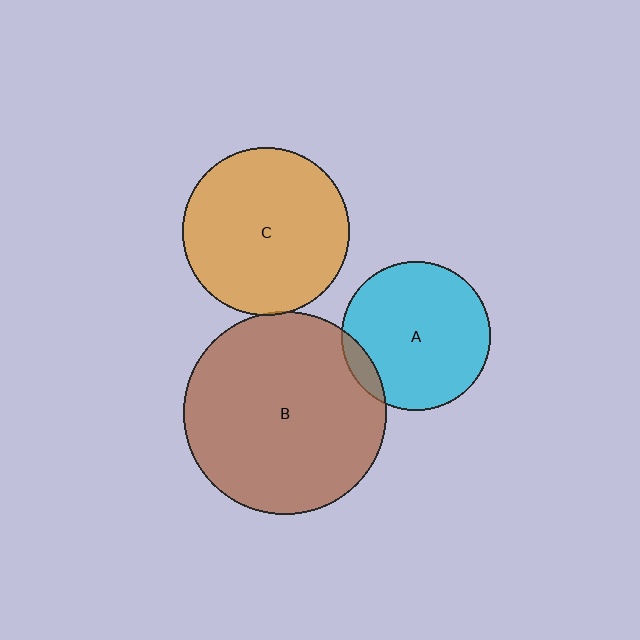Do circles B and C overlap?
Yes.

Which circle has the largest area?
Circle B (brown).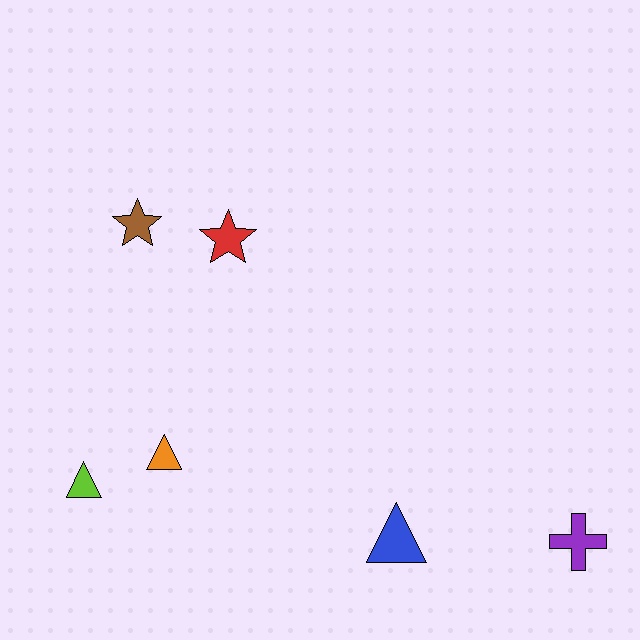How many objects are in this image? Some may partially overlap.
There are 6 objects.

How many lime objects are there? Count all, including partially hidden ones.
There is 1 lime object.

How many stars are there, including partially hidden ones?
There are 2 stars.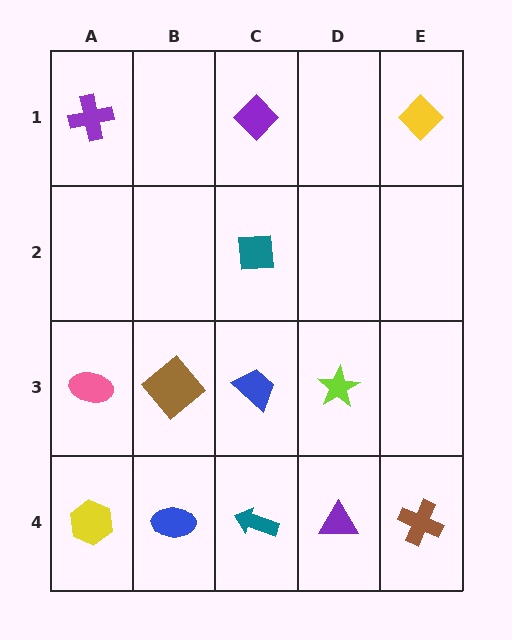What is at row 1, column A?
A purple cross.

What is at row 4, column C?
A teal arrow.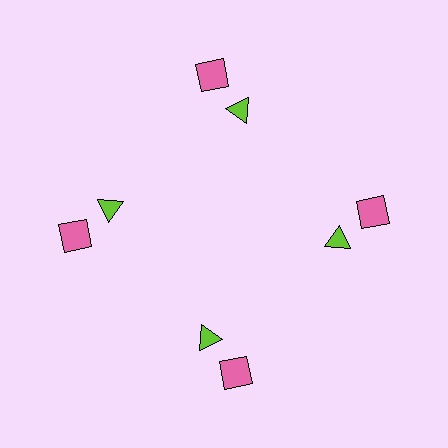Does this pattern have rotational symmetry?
Yes, this pattern has 4-fold rotational symmetry. It looks the same after rotating 90 degrees around the center.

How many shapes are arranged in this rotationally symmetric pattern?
There are 8 shapes, arranged in 4 groups of 2.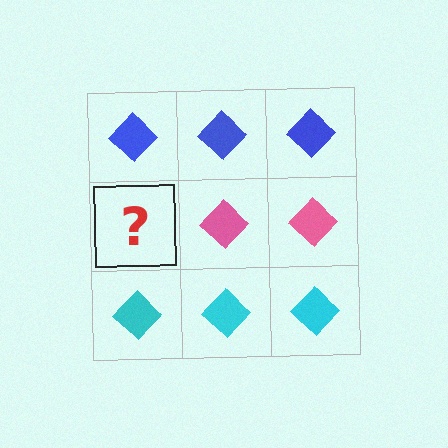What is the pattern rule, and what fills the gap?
The rule is that each row has a consistent color. The gap should be filled with a pink diamond.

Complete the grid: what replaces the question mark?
The question mark should be replaced with a pink diamond.